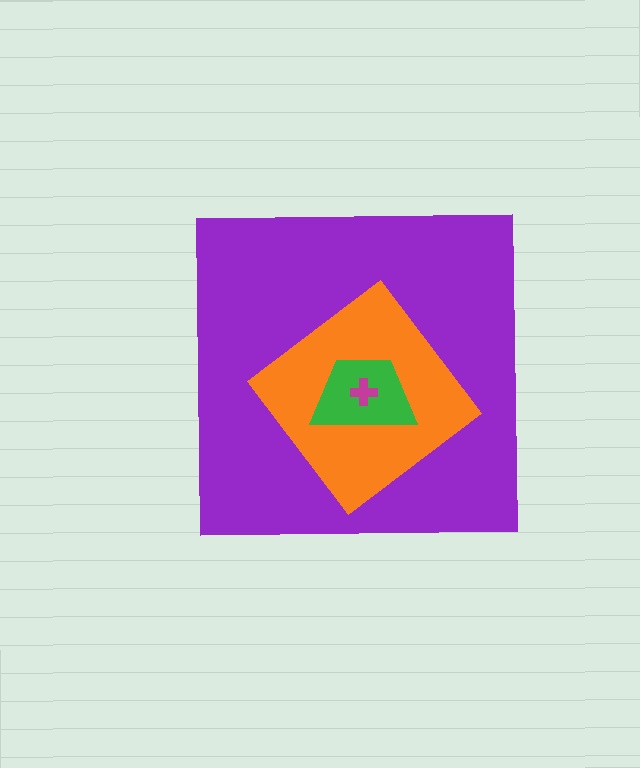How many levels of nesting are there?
4.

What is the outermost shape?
The purple square.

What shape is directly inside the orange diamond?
The green trapezoid.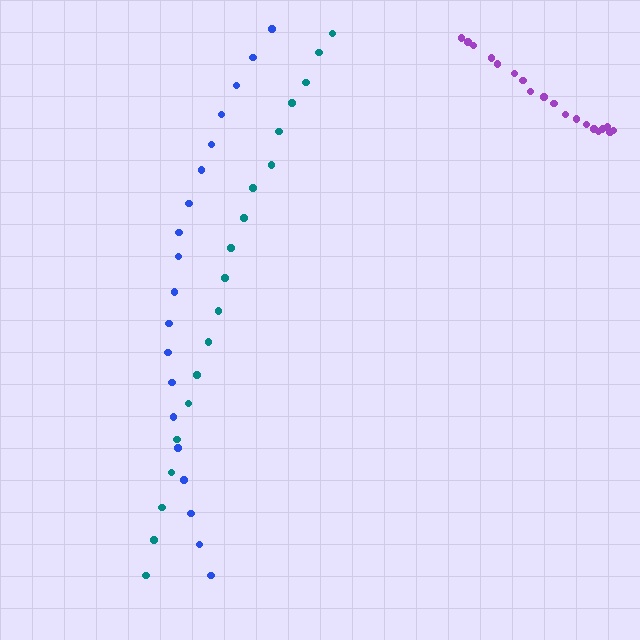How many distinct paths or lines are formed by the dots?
There are 3 distinct paths.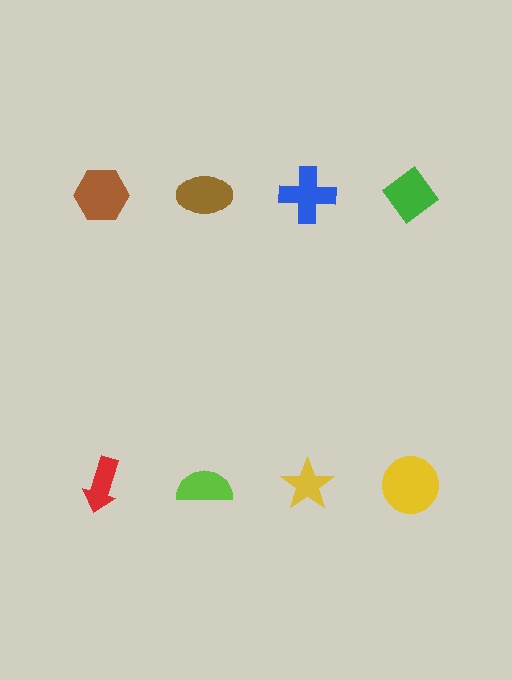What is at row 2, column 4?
A yellow circle.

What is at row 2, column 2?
A lime semicircle.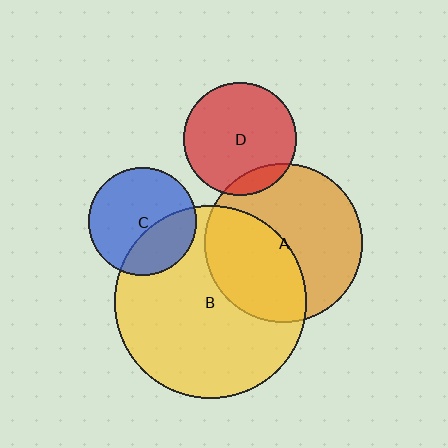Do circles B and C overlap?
Yes.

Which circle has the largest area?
Circle B (yellow).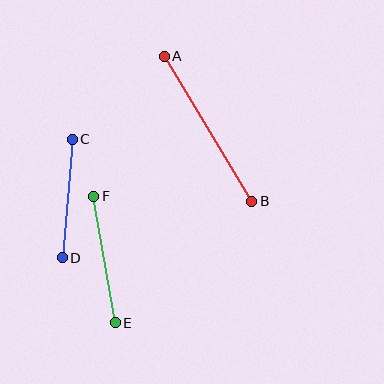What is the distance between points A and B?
The distance is approximately 169 pixels.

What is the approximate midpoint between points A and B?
The midpoint is at approximately (208, 129) pixels.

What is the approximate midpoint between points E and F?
The midpoint is at approximately (105, 259) pixels.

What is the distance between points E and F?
The distance is approximately 128 pixels.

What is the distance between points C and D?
The distance is approximately 119 pixels.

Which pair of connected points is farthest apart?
Points A and B are farthest apart.